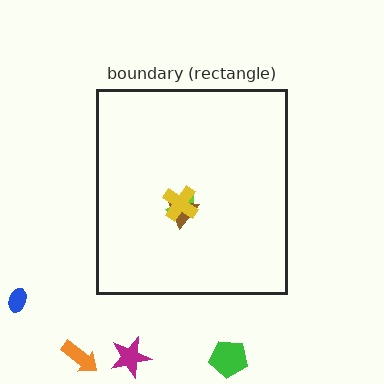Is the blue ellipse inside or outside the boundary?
Outside.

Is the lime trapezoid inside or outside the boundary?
Inside.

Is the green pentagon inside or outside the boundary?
Outside.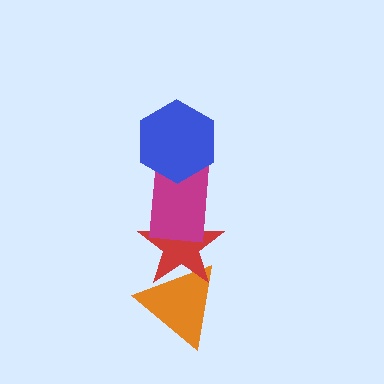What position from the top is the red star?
The red star is 3rd from the top.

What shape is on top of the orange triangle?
The red star is on top of the orange triangle.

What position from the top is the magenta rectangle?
The magenta rectangle is 2nd from the top.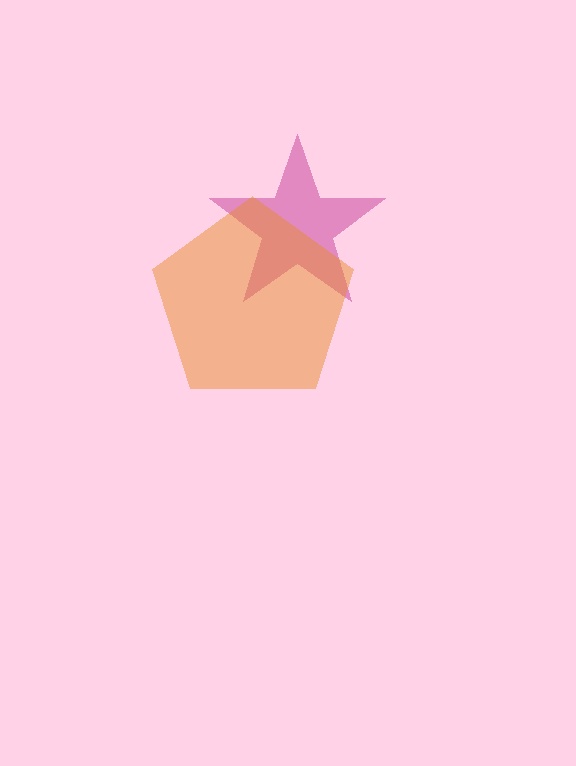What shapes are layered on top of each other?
The layered shapes are: a magenta star, an orange pentagon.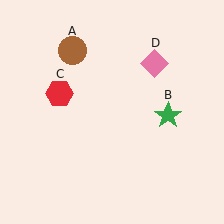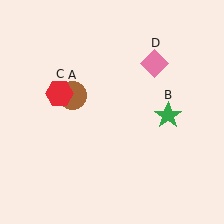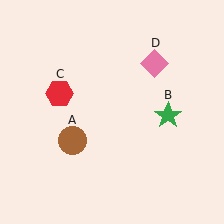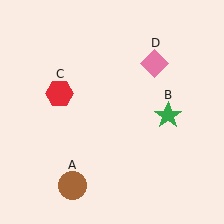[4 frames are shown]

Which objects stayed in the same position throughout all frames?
Green star (object B) and red hexagon (object C) and pink diamond (object D) remained stationary.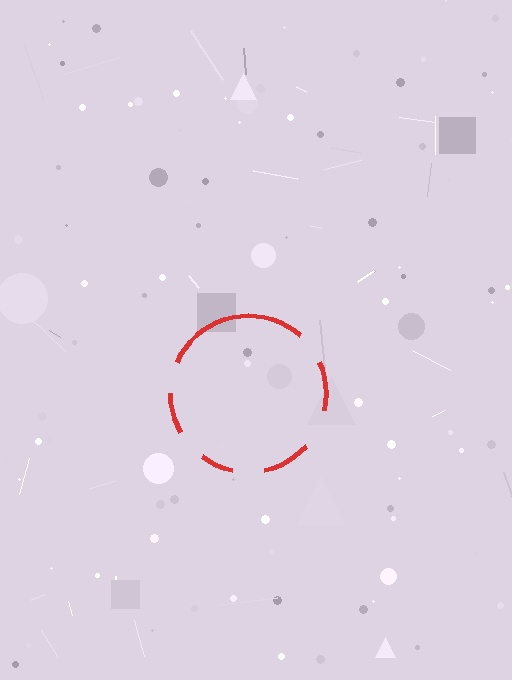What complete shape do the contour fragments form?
The contour fragments form a circle.